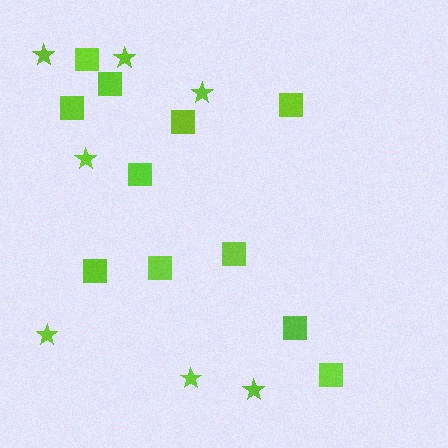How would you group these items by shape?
There are 2 groups: one group of squares (11) and one group of stars (7).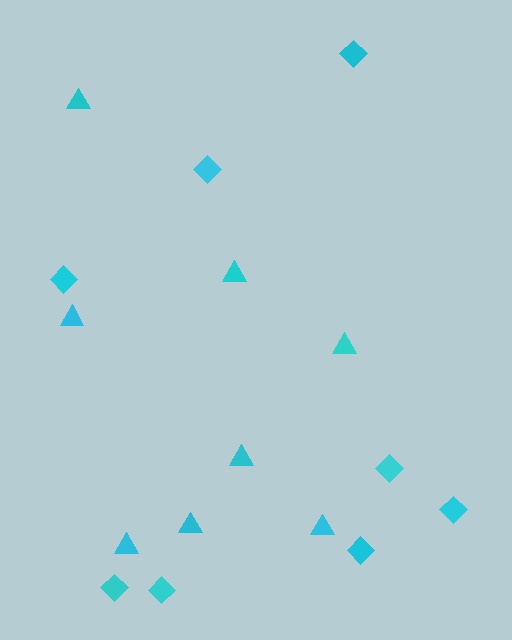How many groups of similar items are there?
There are 2 groups: one group of triangles (8) and one group of diamonds (8).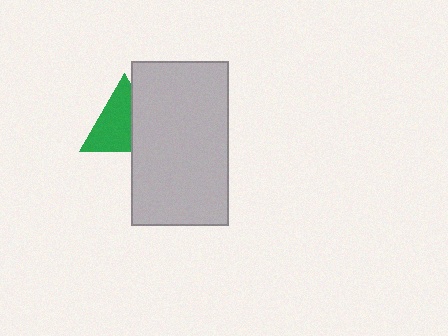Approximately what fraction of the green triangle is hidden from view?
Roughly 36% of the green triangle is hidden behind the light gray rectangle.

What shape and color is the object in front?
The object in front is a light gray rectangle.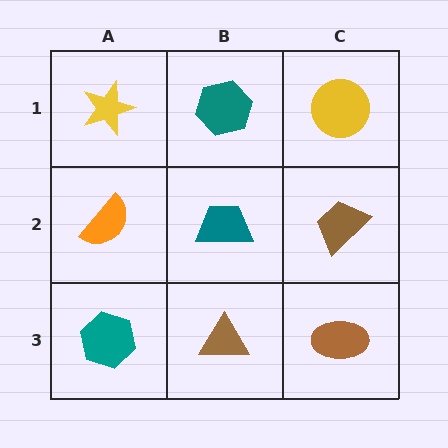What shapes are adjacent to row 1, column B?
A teal trapezoid (row 2, column B), a yellow star (row 1, column A), a yellow circle (row 1, column C).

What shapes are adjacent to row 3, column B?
A teal trapezoid (row 2, column B), a teal hexagon (row 3, column A), a brown ellipse (row 3, column C).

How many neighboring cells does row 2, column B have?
4.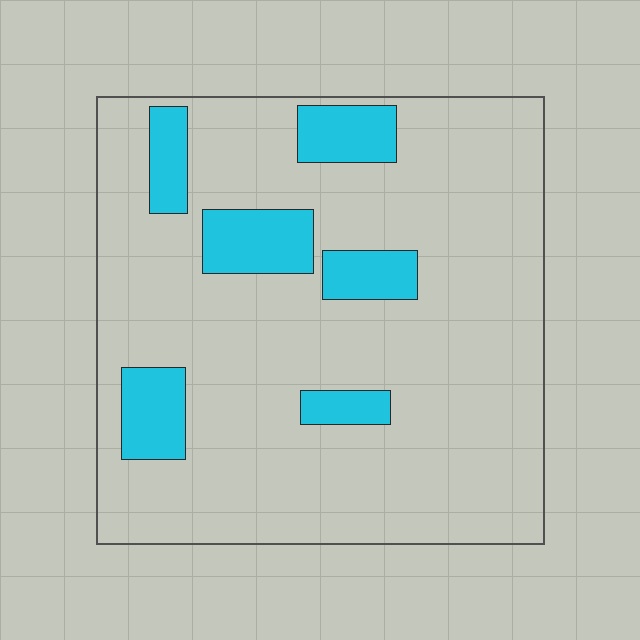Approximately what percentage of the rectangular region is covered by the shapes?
Approximately 15%.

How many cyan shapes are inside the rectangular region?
6.